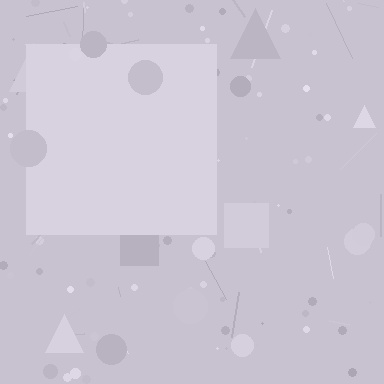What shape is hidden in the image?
A square is hidden in the image.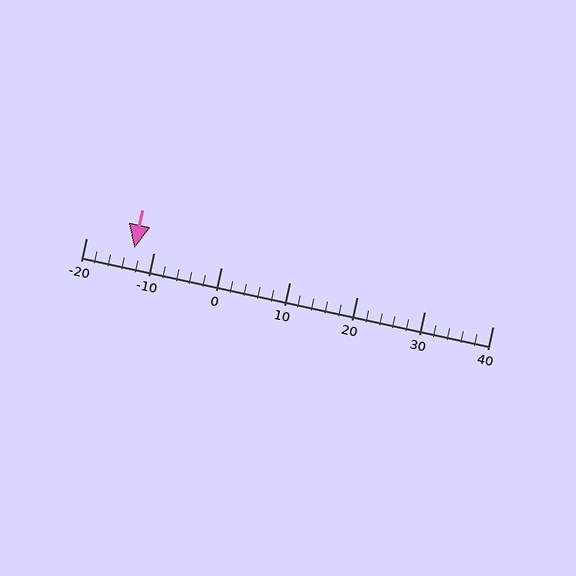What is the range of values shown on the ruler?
The ruler shows values from -20 to 40.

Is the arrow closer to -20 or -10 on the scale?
The arrow is closer to -10.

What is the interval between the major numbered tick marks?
The major tick marks are spaced 10 units apart.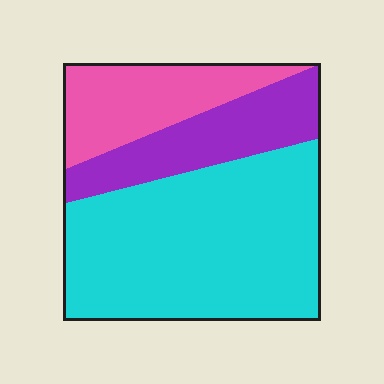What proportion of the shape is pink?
Pink takes up about one fifth (1/5) of the shape.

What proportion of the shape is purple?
Purple takes up about one fifth (1/5) of the shape.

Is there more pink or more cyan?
Cyan.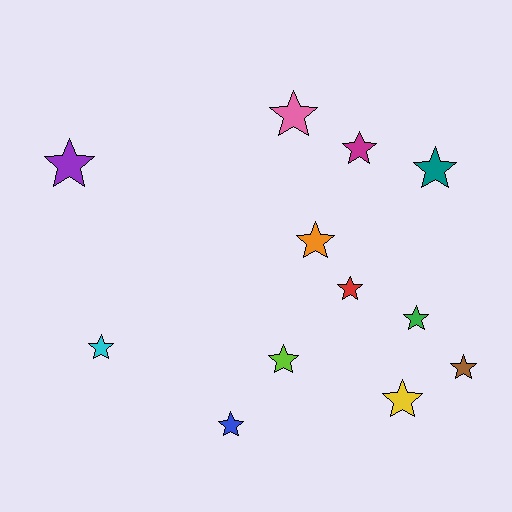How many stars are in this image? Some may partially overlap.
There are 12 stars.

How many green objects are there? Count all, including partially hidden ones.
There is 1 green object.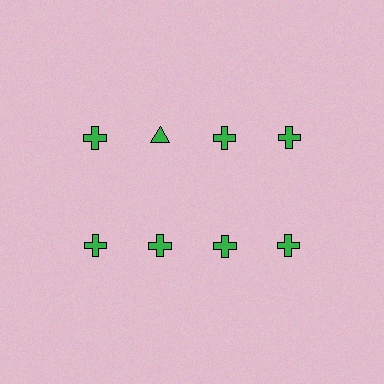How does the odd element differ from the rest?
It has a different shape: triangle instead of cross.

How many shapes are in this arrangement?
There are 8 shapes arranged in a grid pattern.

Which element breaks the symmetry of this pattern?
The green triangle in the top row, second from left column breaks the symmetry. All other shapes are green crosses.